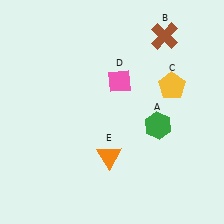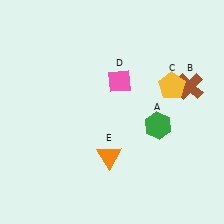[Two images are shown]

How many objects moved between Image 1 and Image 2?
1 object moved between the two images.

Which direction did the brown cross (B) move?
The brown cross (B) moved down.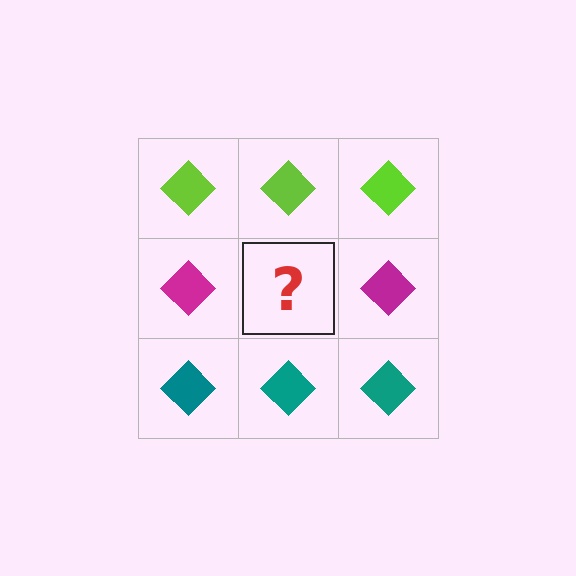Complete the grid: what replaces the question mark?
The question mark should be replaced with a magenta diamond.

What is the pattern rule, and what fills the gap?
The rule is that each row has a consistent color. The gap should be filled with a magenta diamond.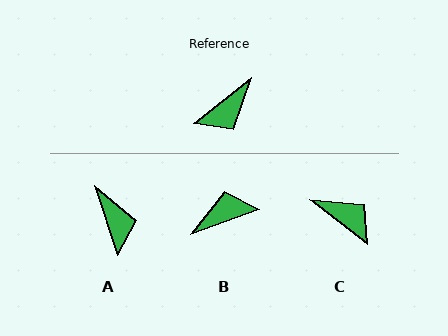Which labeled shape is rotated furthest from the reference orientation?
B, about 161 degrees away.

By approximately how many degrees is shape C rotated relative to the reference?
Approximately 104 degrees counter-clockwise.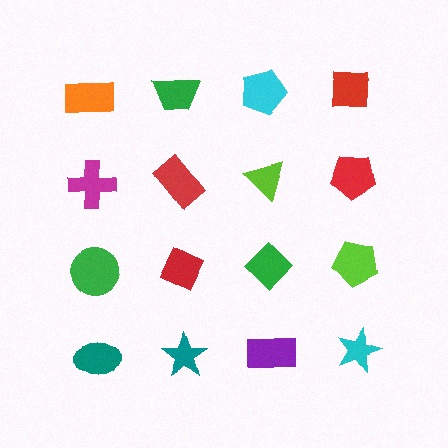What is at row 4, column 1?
A teal ellipse.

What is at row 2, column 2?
A red rectangle.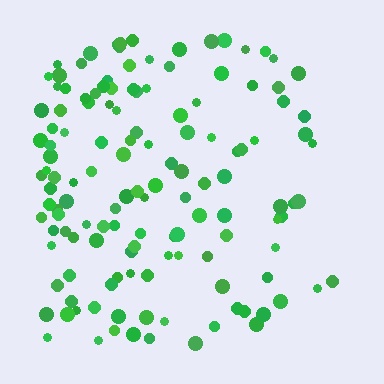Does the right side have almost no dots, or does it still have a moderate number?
Still a moderate number, just noticeably fewer than the left.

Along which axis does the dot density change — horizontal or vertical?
Horizontal.